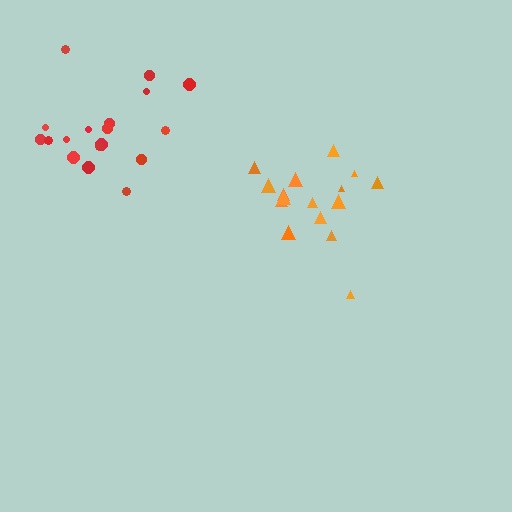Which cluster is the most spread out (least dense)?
Red.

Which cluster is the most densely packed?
Orange.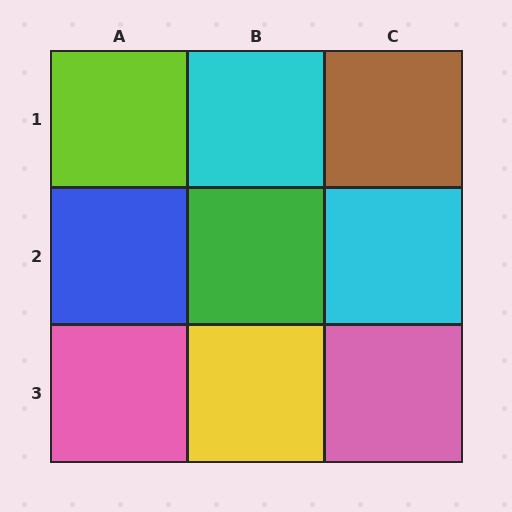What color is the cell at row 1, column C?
Brown.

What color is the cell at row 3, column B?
Yellow.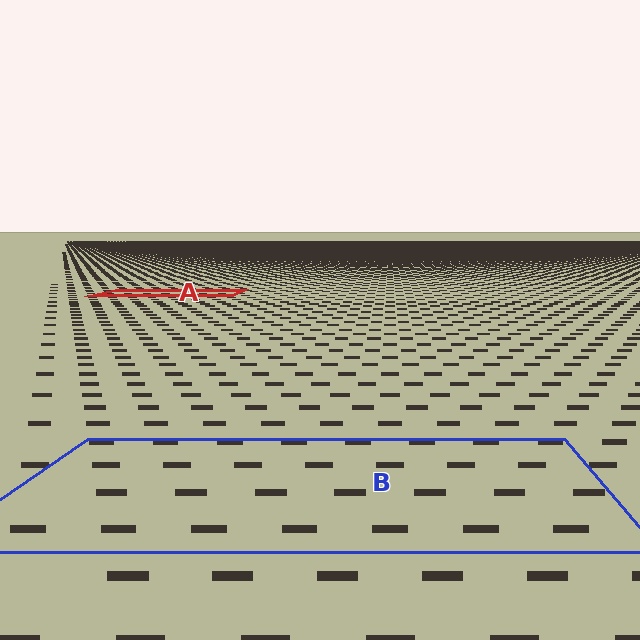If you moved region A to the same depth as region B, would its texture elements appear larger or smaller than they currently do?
They would appear larger. At a closer depth, the same texture elements are projected at a bigger on-screen size.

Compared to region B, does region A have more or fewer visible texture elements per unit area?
Region A has more texture elements per unit area — they are packed more densely because it is farther away.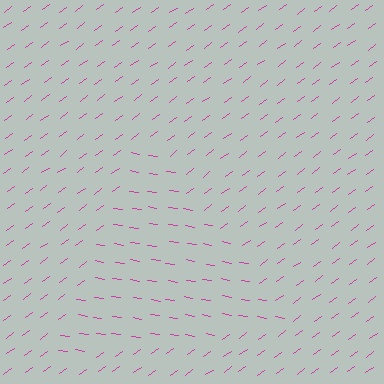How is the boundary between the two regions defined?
The boundary is defined purely by a change in line orientation (approximately 45 degrees difference). All lines are the same color and thickness.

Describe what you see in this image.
The image is filled with small magenta line segments. A triangle region in the image has lines oriented differently from the surrounding lines, creating a visible texture boundary.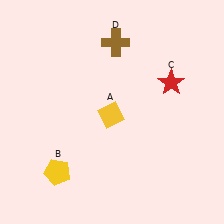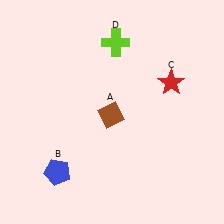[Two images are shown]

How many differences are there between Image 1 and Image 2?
There are 3 differences between the two images.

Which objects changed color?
A changed from yellow to brown. B changed from yellow to blue. D changed from brown to lime.